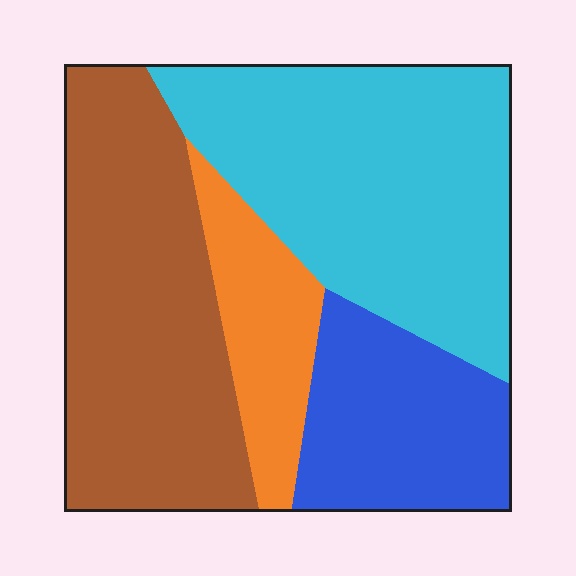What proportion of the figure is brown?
Brown takes up about one third (1/3) of the figure.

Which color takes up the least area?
Orange, at roughly 10%.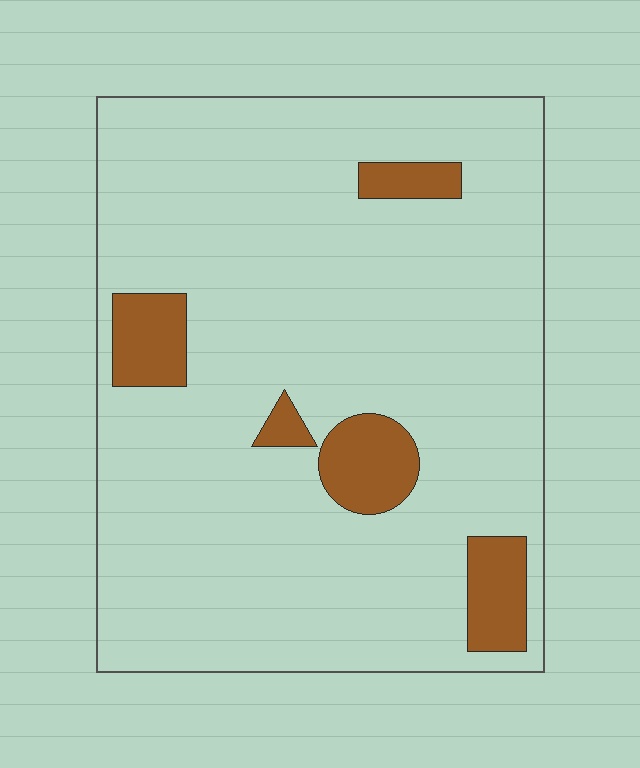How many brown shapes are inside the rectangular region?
5.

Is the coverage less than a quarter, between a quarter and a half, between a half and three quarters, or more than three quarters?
Less than a quarter.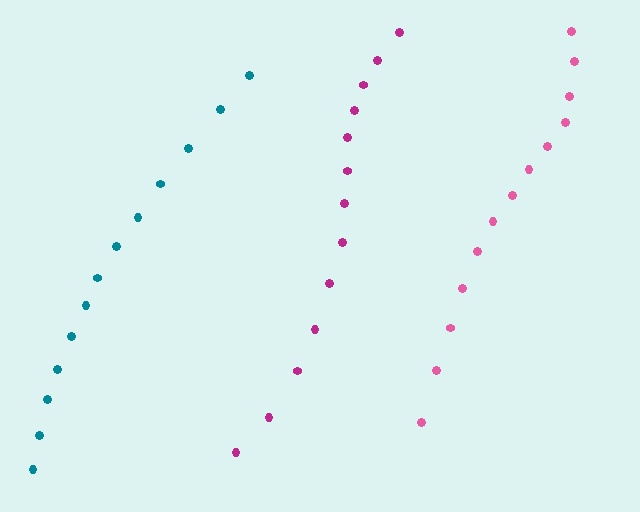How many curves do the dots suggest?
There are 3 distinct paths.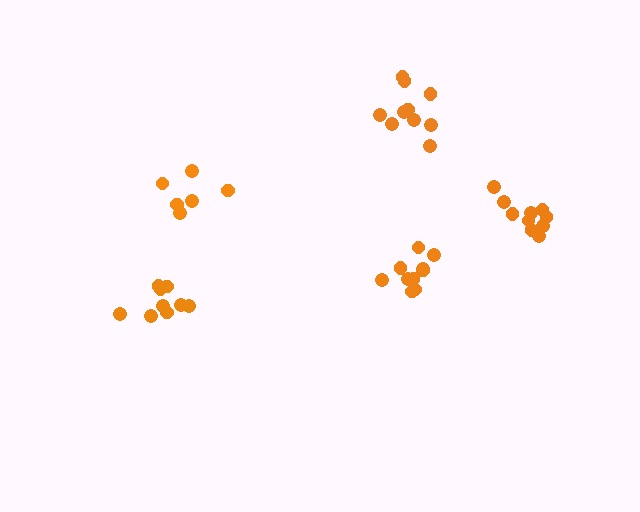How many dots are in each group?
Group 1: 6 dots, Group 2: 10 dots, Group 3: 9 dots, Group 4: 10 dots, Group 5: 10 dots (45 total).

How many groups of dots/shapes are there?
There are 5 groups.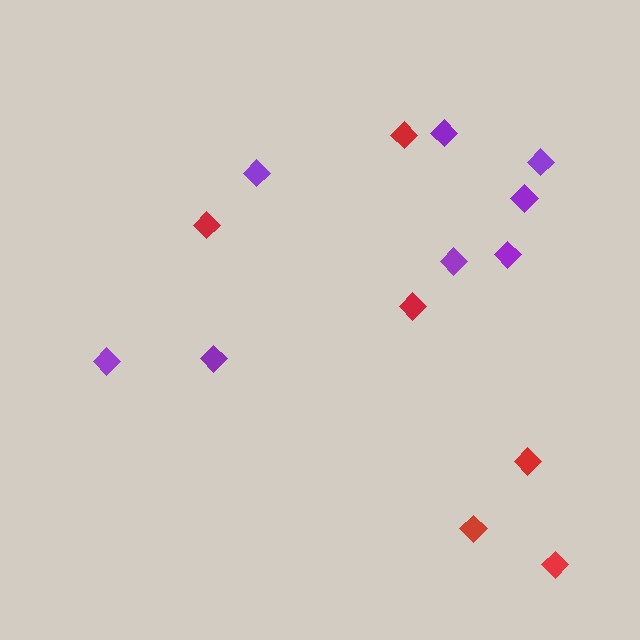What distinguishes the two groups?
There are 2 groups: one group of red diamonds (6) and one group of purple diamonds (8).